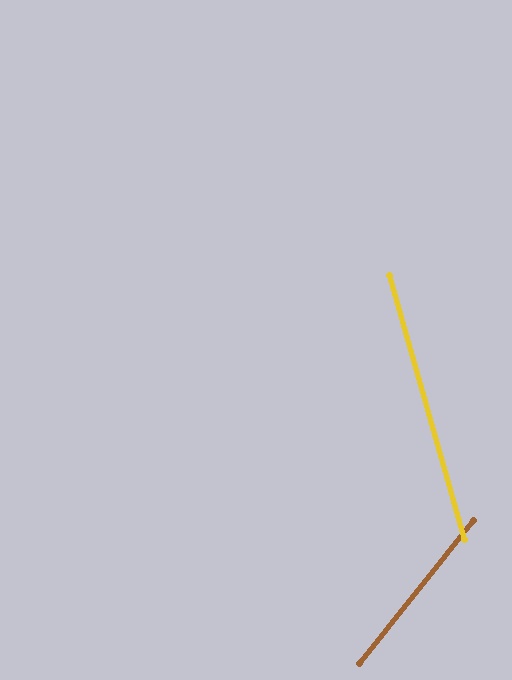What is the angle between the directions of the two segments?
Approximately 54 degrees.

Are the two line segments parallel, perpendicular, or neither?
Neither parallel nor perpendicular — they differ by about 54°.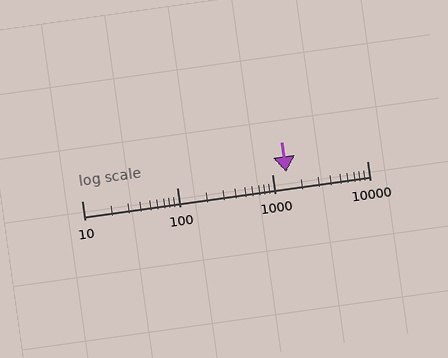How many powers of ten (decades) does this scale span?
The scale spans 3 decades, from 10 to 10000.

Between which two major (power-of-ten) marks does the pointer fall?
The pointer is between 1000 and 10000.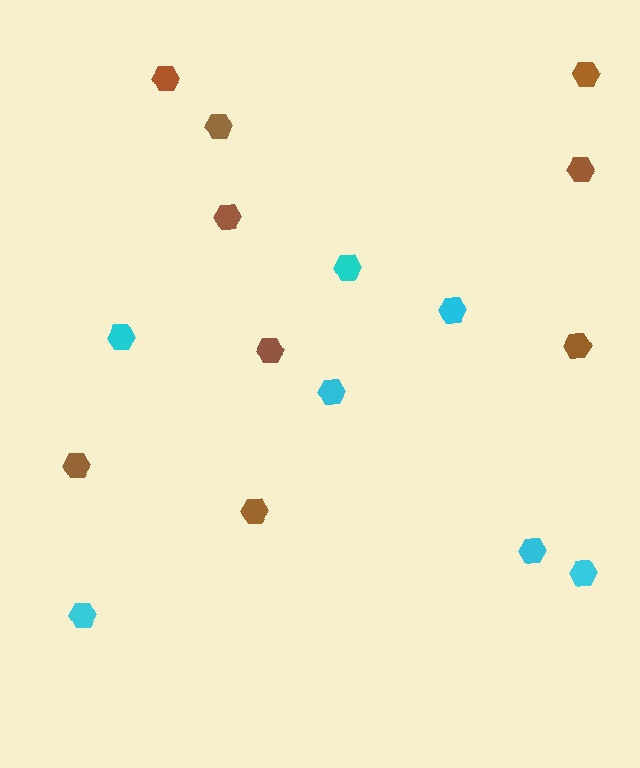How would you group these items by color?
There are 2 groups: one group of cyan hexagons (7) and one group of brown hexagons (9).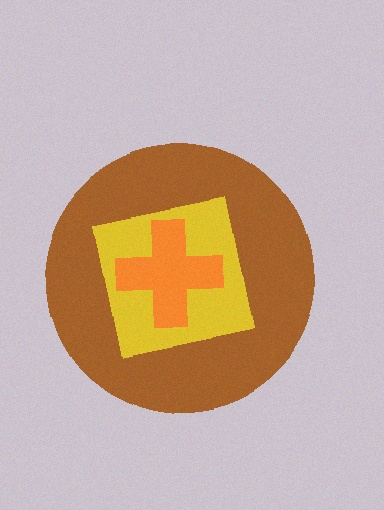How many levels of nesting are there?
3.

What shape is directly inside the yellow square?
The orange cross.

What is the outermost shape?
The brown circle.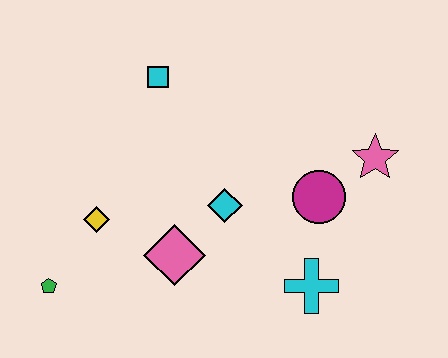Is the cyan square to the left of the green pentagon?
No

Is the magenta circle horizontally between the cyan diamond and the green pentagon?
No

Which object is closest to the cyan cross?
The magenta circle is closest to the cyan cross.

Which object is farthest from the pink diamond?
The pink star is farthest from the pink diamond.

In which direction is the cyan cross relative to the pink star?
The cyan cross is below the pink star.